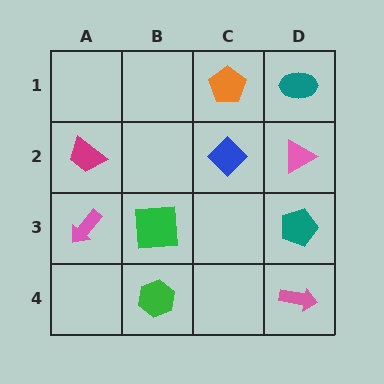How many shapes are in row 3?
3 shapes.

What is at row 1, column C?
An orange pentagon.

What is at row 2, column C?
A blue diamond.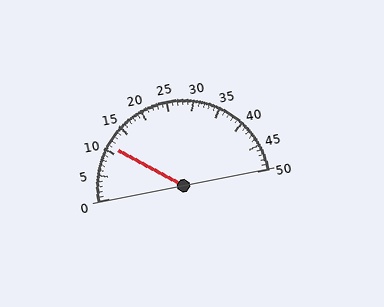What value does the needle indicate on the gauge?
The needle indicates approximately 11.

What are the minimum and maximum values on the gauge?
The gauge ranges from 0 to 50.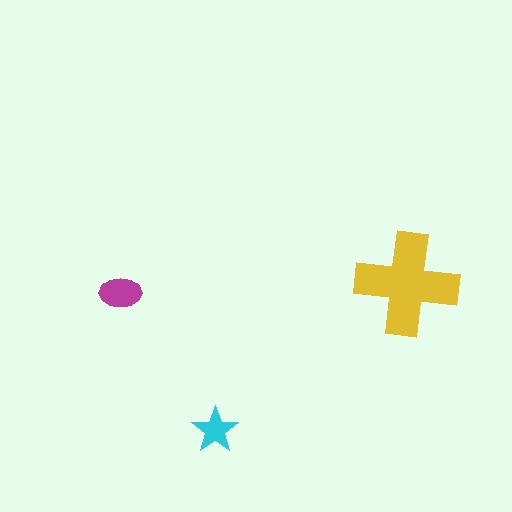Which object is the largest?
The yellow cross.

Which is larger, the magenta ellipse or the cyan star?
The magenta ellipse.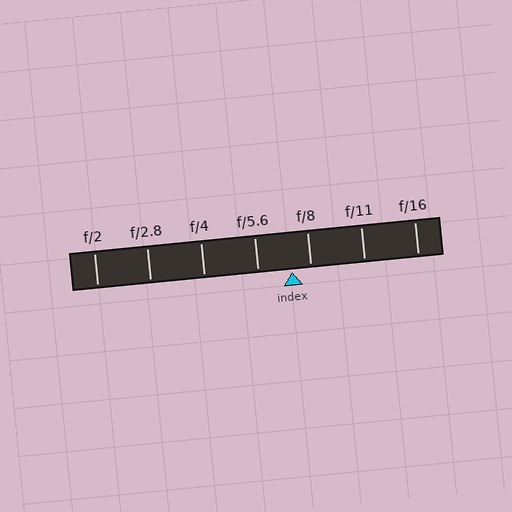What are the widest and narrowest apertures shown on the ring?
The widest aperture shown is f/2 and the narrowest is f/16.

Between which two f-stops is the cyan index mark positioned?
The index mark is between f/5.6 and f/8.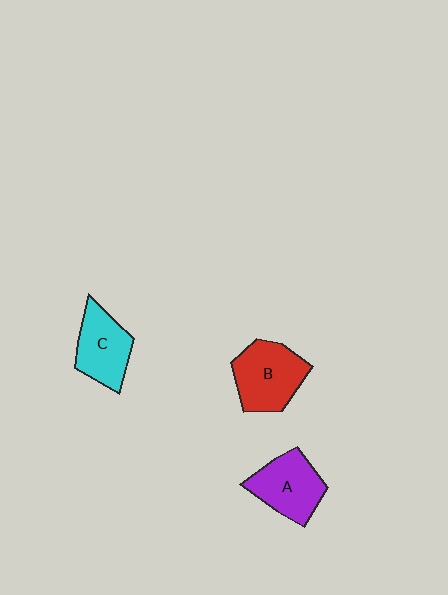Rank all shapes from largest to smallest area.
From largest to smallest: B (red), A (purple), C (cyan).